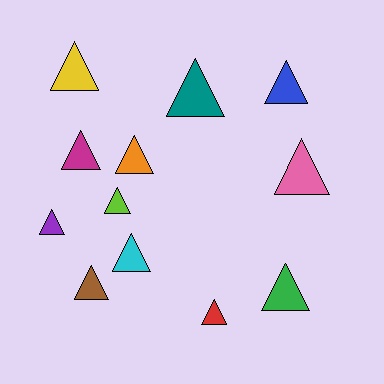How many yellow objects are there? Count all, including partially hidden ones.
There is 1 yellow object.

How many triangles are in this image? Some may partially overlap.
There are 12 triangles.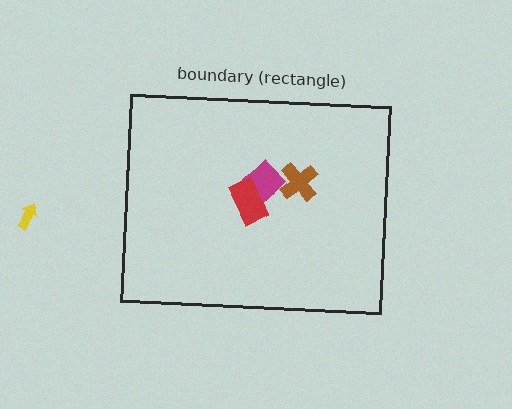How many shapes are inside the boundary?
3 inside, 1 outside.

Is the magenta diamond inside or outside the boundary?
Inside.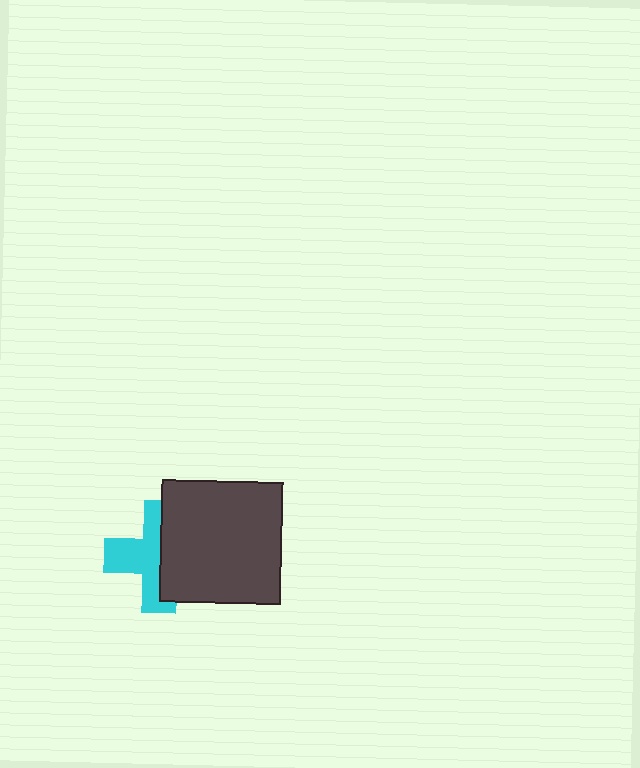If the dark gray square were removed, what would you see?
You would see the complete cyan cross.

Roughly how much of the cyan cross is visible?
About half of it is visible (roughly 52%).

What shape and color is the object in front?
The object in front is a dark gray square.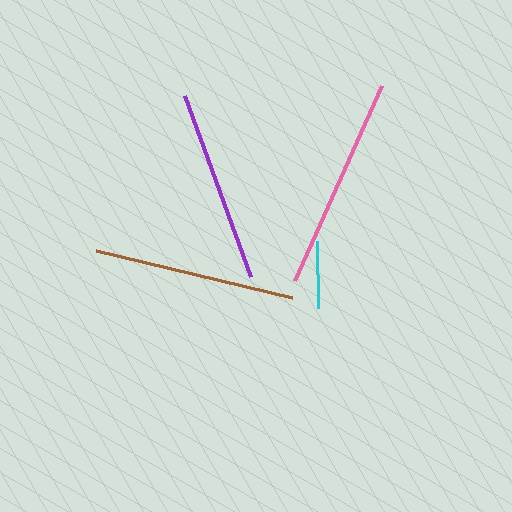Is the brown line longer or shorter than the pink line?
The pink line is longer than the brown line.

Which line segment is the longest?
The pink line is the longest at approximately 214 pixels.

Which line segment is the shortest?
The cyan line is the shortest at approximately 67 pixels.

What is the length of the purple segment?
The purple segment is approximately 193 pixels long.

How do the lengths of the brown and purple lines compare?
The brown and purple lines are approximately the same length.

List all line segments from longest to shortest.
From longest to shortest: pink, brown, purple, cyan.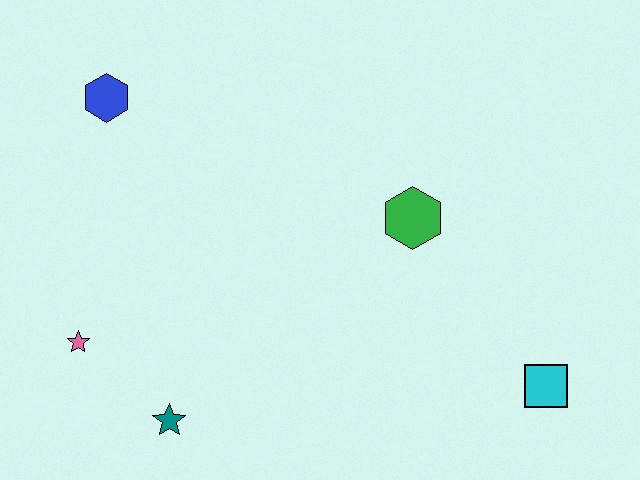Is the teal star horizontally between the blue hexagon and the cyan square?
Yes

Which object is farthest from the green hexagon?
The pink star is farthest from the green hexagon.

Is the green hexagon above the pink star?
Yes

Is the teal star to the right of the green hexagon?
No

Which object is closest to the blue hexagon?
The pink star is closest to the blue hexagon.